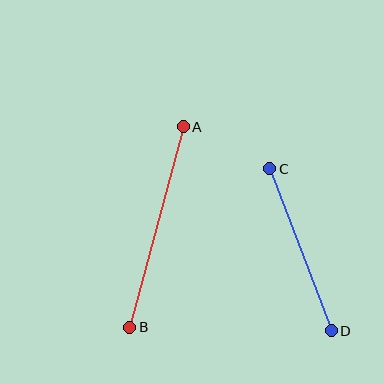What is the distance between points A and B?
The distance is approximately 207 pixels.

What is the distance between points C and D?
The distance is approximately 173 pixels.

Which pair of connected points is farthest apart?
Points A and B are farthest apart.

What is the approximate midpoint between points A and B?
The midpoint is at approximately (157, 227) pixels.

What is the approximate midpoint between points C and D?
The midpoint is at approximately (301, 250) pixels.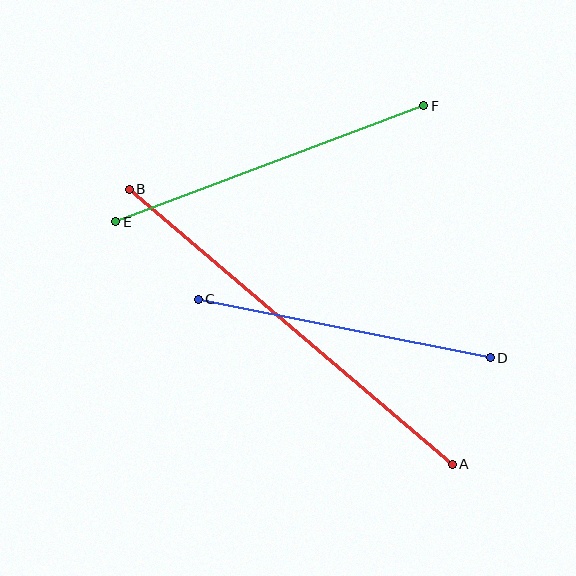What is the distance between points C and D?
The distance is approximately 298 pixels.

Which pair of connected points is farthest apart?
Points A and B are farthest apart.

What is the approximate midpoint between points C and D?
The midpoint is at approximately (344, 328) pixels.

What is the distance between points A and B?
The distance is approximately 424 pixels.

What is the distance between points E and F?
The distance is approximately 329 pixels.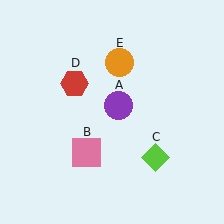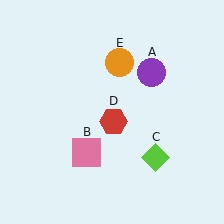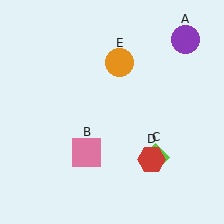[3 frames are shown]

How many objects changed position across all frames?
2 objects changed position: purple circle (object A), red hexagon (object D).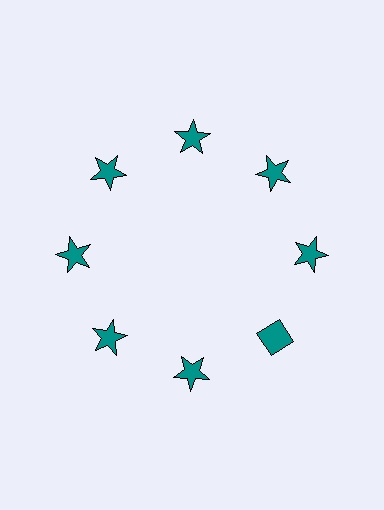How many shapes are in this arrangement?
There are 8 shapes arranged in a ring pattern.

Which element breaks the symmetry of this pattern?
The teal diamond at roughly the 4 o'clock position breaks the symmetry. All other shapes are teal stars.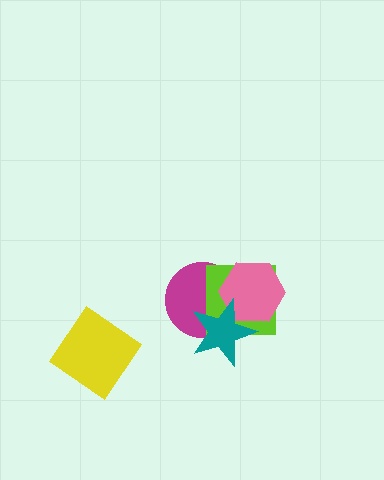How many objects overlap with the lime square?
3 objects overlap with the lime square.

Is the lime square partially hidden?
Yes, it is partially covered by another shape.